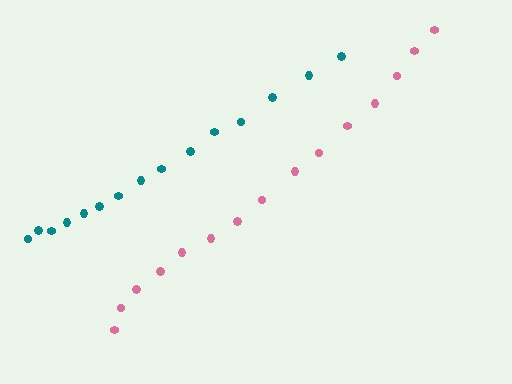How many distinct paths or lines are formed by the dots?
There are 2 distinct paths.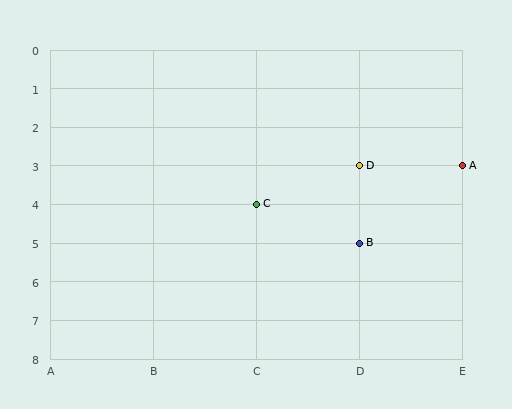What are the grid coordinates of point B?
Point B is at grid coordinates (D, 5).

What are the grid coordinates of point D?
Point D is at grid coordinates (D, 3).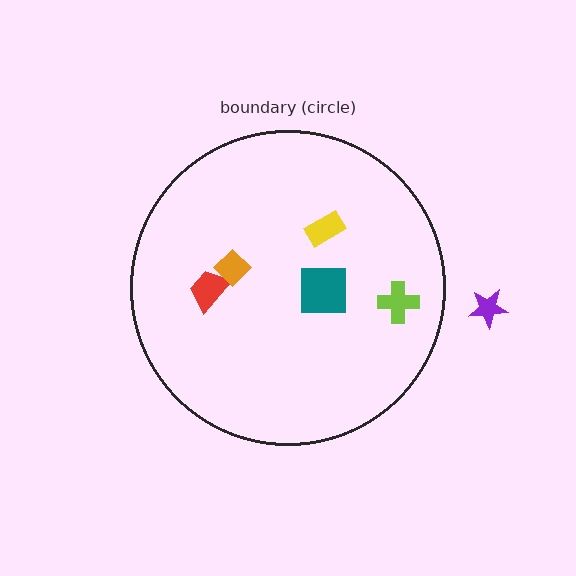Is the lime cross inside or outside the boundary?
Inside.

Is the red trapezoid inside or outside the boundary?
Inside.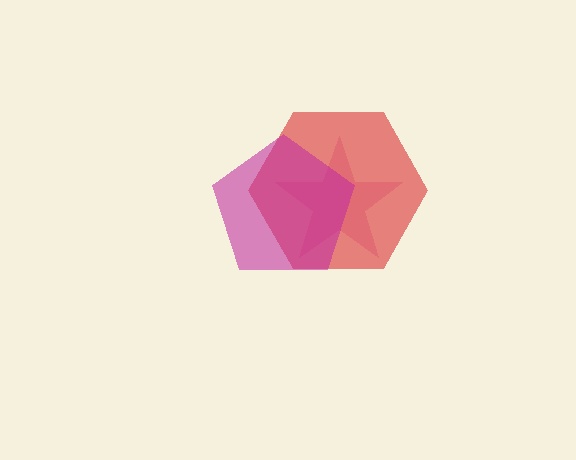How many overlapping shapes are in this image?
There are 3 overlapping shapes in the image.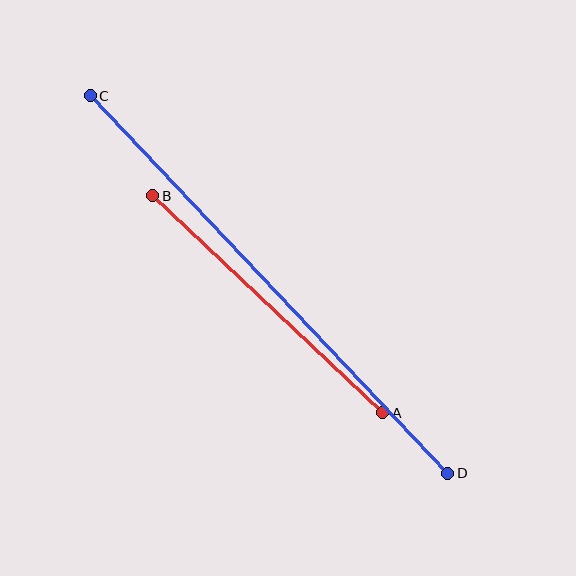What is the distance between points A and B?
The distance is approximately 316 pixels.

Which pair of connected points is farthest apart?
Points C and D are farthest apart.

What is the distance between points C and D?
The distance is approximately 520 pixels.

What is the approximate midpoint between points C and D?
The midpoint is at approximately (269, 284) pixels.